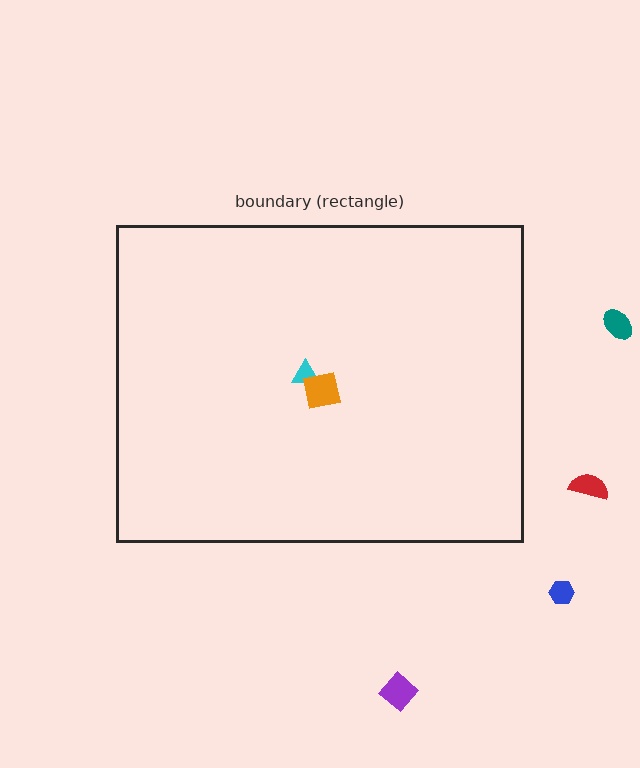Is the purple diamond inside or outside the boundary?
Outside.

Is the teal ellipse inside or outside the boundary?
Outside.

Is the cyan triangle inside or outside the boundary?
Inside.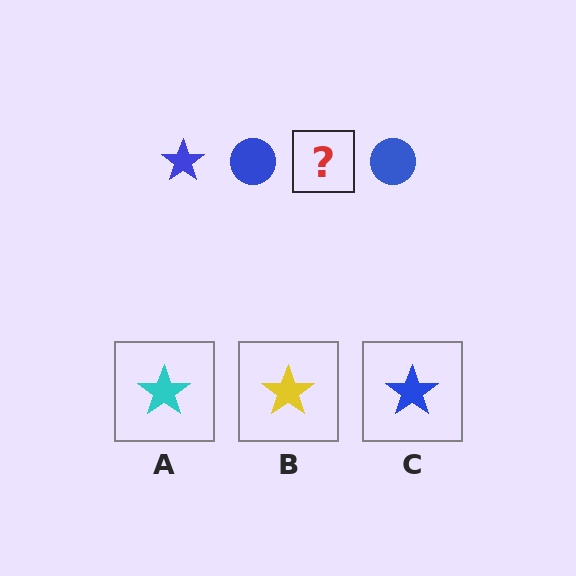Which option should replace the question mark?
Option C.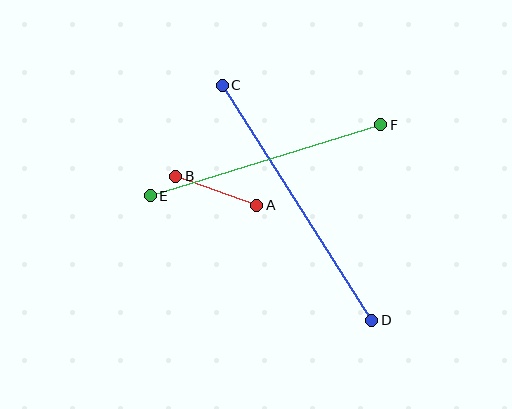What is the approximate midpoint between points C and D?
The midpoint is at approximately (297, 203) pixels.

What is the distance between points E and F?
The distance is approximately 241 pixels.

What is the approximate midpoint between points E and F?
The midpoint is at approximately (266, 160) pixels.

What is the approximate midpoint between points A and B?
The midpoint is at approximately (216, 191) pixels.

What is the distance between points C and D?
The distance is approximately 278 pixels.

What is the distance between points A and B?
The distance is approximately 86 pixels.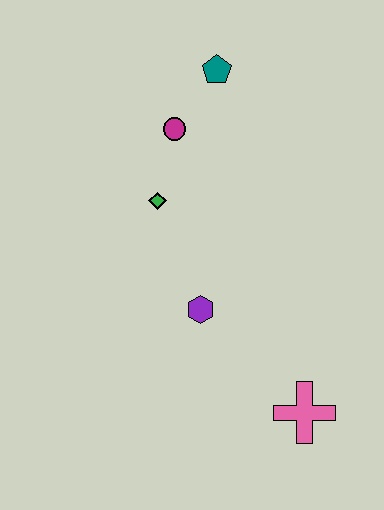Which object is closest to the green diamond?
The magenta circle is closest to the green diamond.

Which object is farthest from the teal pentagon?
The pink cross is farthest from the teal pentagon.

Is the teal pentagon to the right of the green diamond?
Yes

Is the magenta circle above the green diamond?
Yes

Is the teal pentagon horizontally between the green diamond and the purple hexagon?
No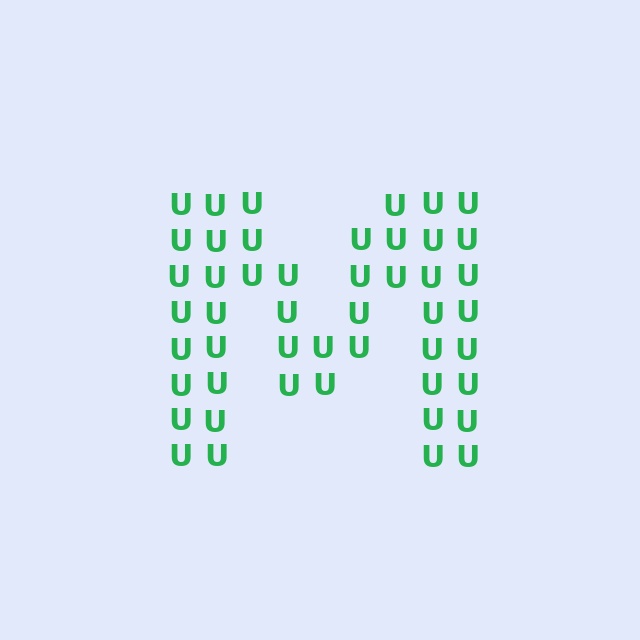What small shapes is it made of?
It is made of small letter U's.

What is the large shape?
The large shape is the letter M.